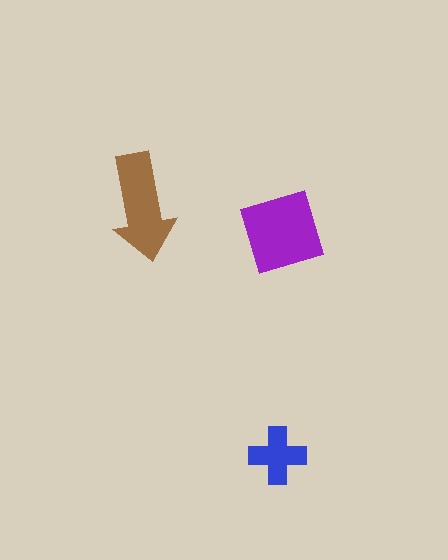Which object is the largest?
The purple square.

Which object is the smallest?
The blue cross.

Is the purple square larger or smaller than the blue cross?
Larger.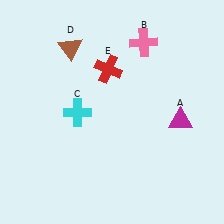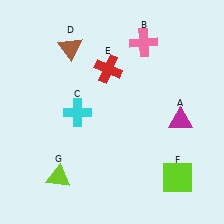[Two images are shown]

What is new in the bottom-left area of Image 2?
A lime triangle (G) was added in the bottom-left area of Image 2.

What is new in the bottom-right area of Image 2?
A lime square (F) was added in the bottom-right area of Image 2.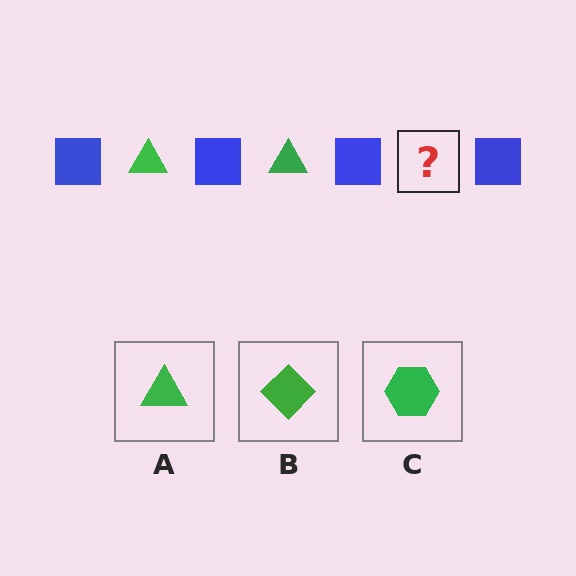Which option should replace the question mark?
Option A.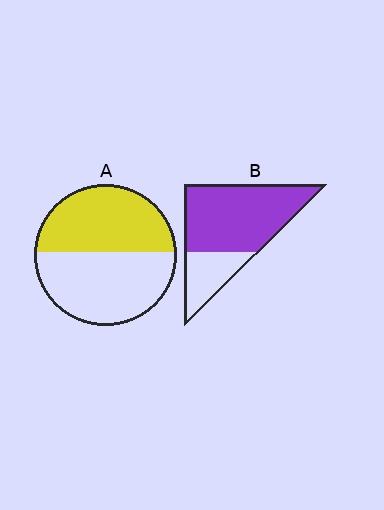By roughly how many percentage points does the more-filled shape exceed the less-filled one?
By roughly 25 percentage points (B over A).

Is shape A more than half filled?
Roughly half.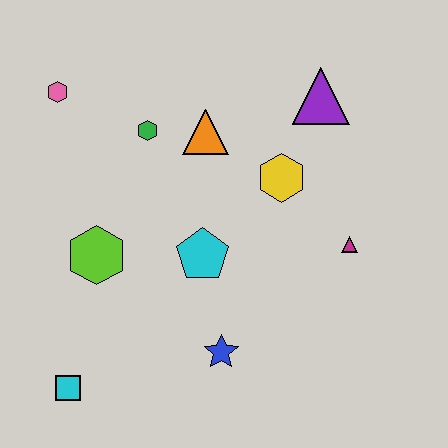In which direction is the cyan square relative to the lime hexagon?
The cyan square is below the lime hexagon.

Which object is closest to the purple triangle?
The yellow hexagon is closest to the purple triangle.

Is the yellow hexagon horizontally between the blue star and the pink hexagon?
No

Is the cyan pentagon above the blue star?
Yes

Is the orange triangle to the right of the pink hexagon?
Yes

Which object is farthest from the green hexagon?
The cyan square is farthest from the green hexagon.